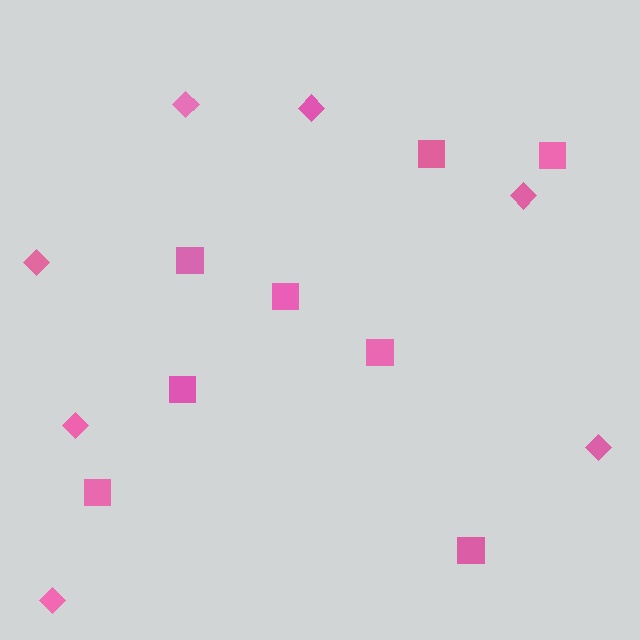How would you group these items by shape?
There are 2 groups: one group of diamonds (7) and one group of squares (8).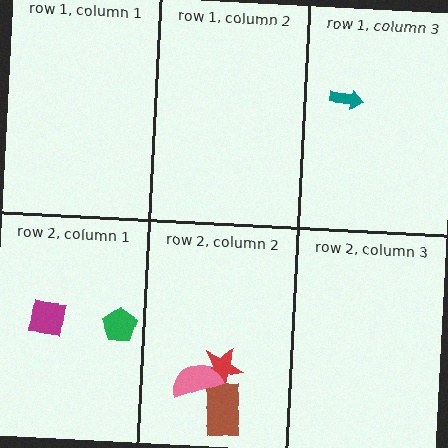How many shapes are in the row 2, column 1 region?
2.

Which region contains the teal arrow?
The row 1, column 3 region.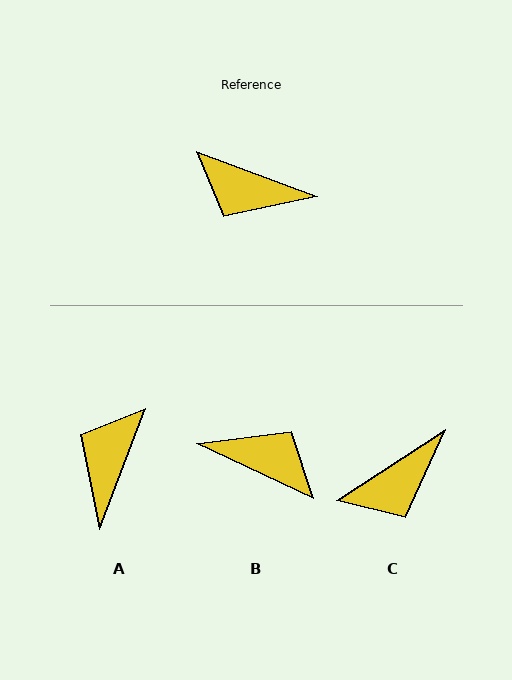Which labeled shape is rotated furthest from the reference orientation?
B, about 175 degrees away.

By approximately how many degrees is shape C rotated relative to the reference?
Approximately 53 degrees counter-clockwise.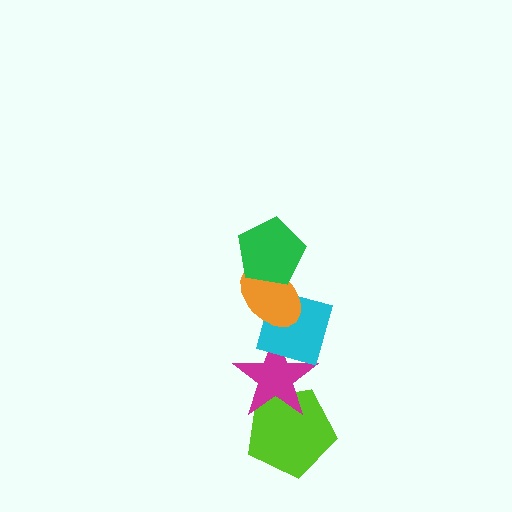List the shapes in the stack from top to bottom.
From top to bottom: the green pentagon, the orange ellipse, the cyan diamond, the magenta star, the lime pentagon.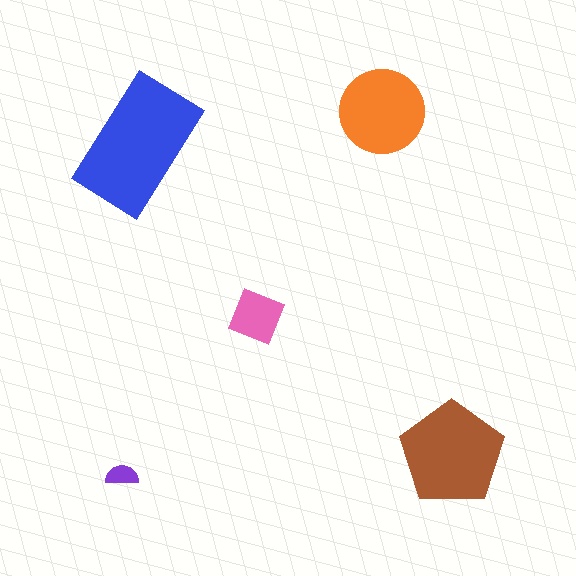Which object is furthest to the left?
The purple semicircle is leftmost.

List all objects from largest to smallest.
The blue rectangle, the brown pentagon, the orange circle, the pink diamond, the purple semicircle.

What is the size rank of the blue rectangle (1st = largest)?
1st.